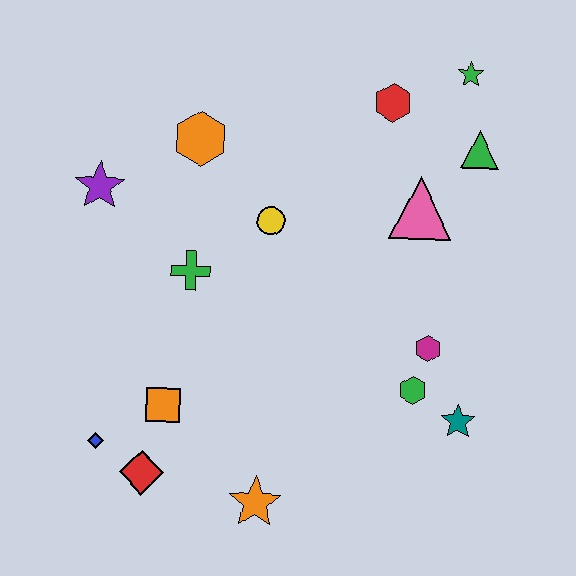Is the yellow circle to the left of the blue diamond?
No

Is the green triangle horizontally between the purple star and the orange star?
No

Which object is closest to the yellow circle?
The green cross is closest to the yellow circle.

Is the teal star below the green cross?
Yes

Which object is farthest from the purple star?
The teal star is farthest from the purple star.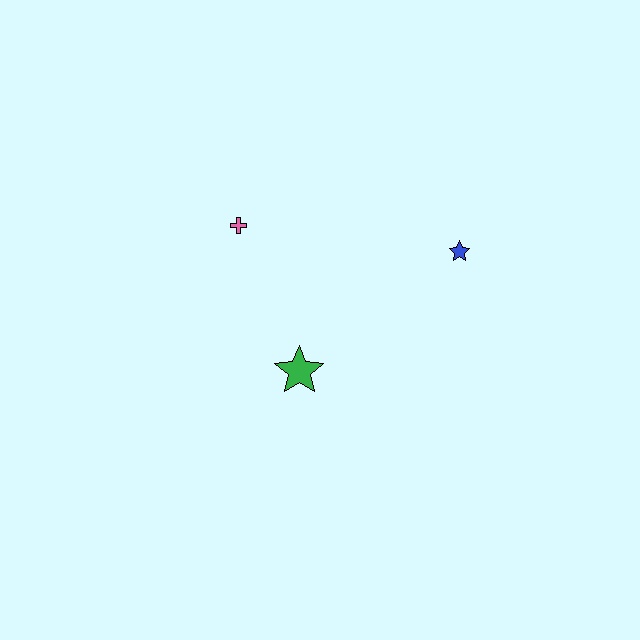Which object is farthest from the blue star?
The pink cross is farthest from the blue star.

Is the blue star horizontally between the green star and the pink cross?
No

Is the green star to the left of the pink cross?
No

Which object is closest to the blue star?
The green star is closest to the blue star.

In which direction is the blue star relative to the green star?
The blue star is to the right of the green star.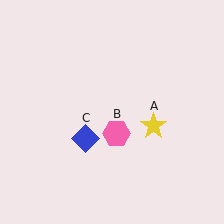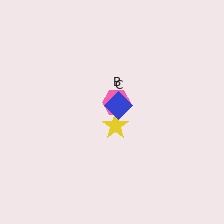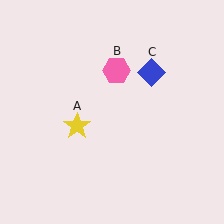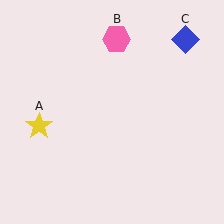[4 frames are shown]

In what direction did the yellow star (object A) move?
The yellow star (object A) moved left.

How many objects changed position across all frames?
3 objects changed position: yellow star (object A), pink hexagon (object B), blue diamond (object C).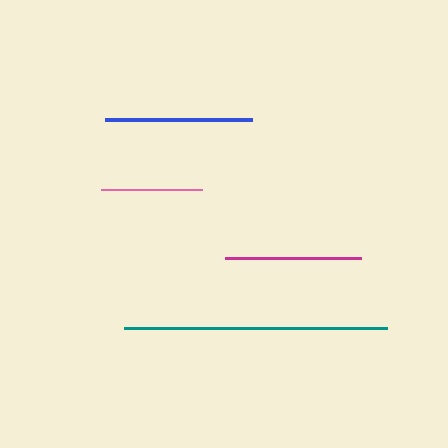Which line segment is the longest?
The teal line is the longest at approximately 263 pixels.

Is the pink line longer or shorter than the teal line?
The teal line is longer than the pink line.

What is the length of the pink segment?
The pink segment is approximately 102 pixels long.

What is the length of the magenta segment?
The magenta segment is approximately 136 pixels long.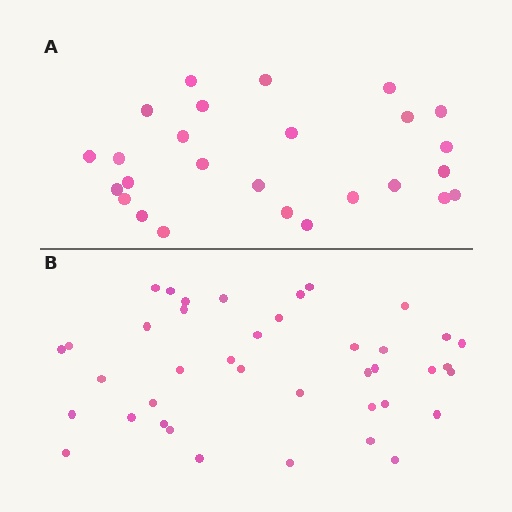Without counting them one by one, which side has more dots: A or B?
Region B (the bottom region) has more dots.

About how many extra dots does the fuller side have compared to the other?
Region B has approximately 15 more dots than region A.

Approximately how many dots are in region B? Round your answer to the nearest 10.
About 40 dots.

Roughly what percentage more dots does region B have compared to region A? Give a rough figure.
About 55% more.